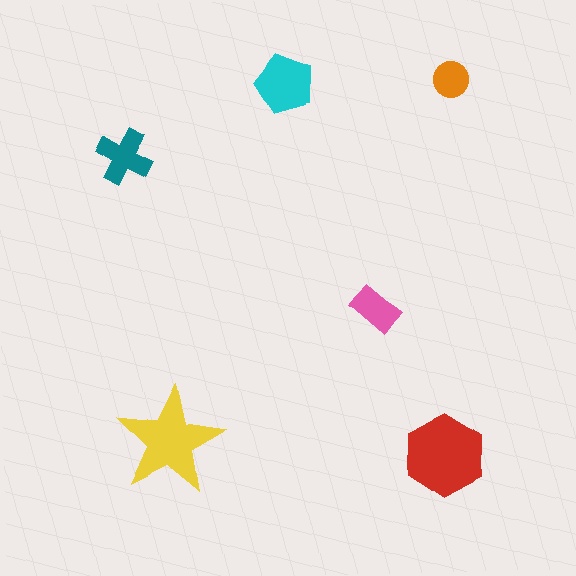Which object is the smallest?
The orange circle.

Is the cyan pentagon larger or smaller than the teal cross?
Larger.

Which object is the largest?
The red hexagon.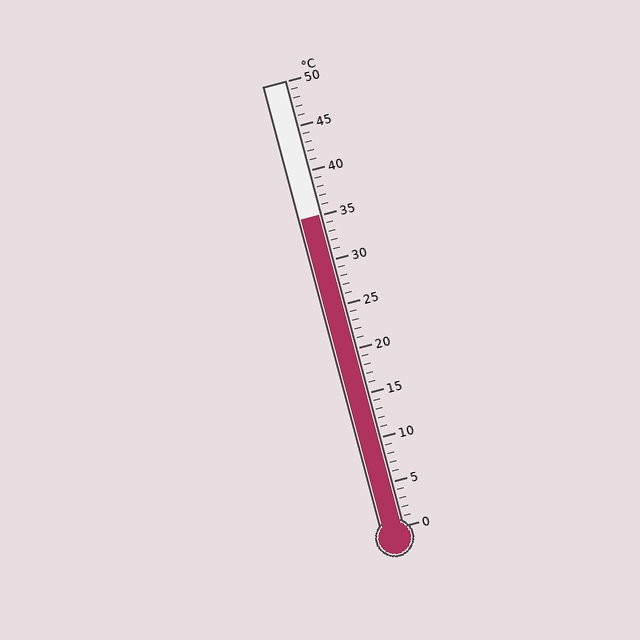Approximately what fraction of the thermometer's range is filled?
The thermometer is filled to approximately 70% of its range.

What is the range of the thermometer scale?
The thermometer scale ranges from 0°C to 50°C.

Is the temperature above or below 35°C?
The temperature is at 35°C.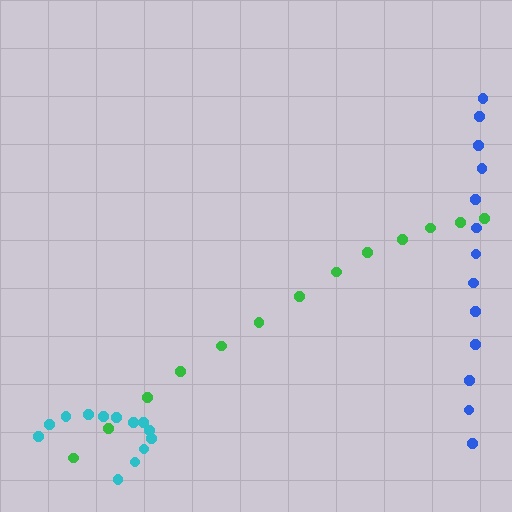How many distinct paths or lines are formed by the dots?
There are 3 distinct paths.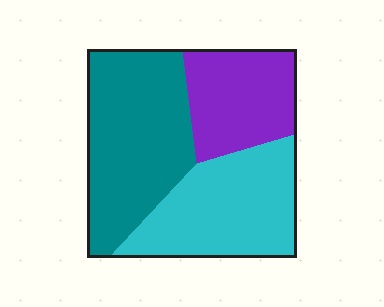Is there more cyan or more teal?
Teal.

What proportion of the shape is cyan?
Cyan takes up between a quarter and a half of the shape.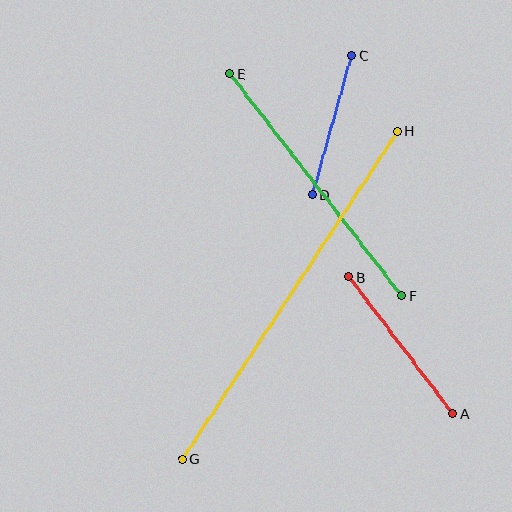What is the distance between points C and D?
The distance is approximately 145 pixels.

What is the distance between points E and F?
The distance is approximately 281 pixels.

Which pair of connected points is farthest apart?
Points G and H are farthest apart.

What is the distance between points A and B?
The distance is approximately 171 pixels.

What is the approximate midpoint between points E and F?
The midpoint is at approximately (316, 185) pixels.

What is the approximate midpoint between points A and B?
The midpoint is at approximately (401, 345) pixels.